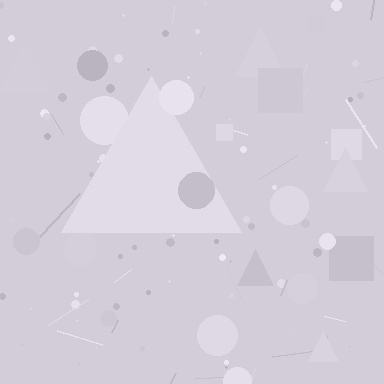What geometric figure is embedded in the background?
A triangle is embedded in the background.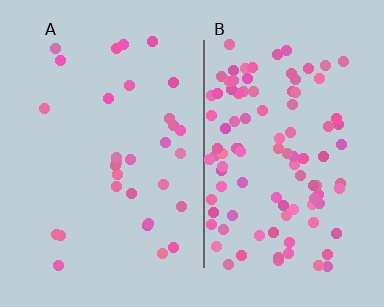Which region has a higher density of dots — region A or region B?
B (the right).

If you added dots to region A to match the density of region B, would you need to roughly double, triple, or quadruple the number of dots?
Approximately triple.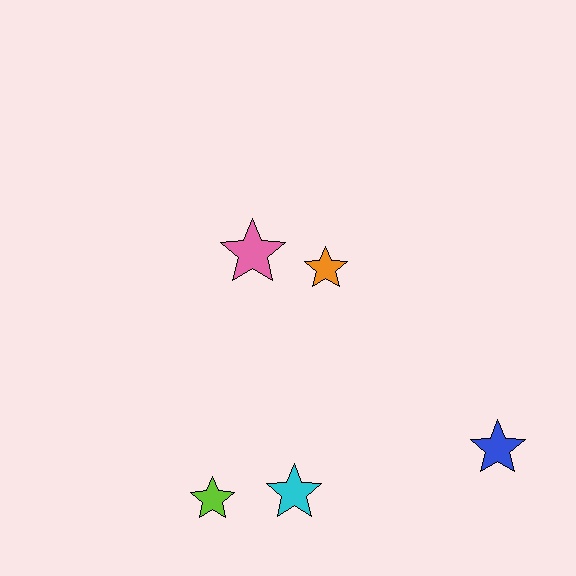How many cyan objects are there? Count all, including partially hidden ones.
There is 1 cyan object.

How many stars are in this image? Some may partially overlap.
There are 5 stars.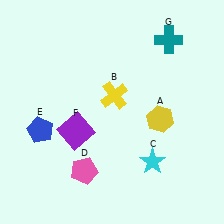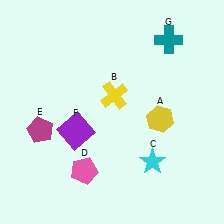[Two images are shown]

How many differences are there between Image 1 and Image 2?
There is 1 difference between the two images.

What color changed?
The pentagon (E) changed from blue in Image 1 to magenta in Image 2.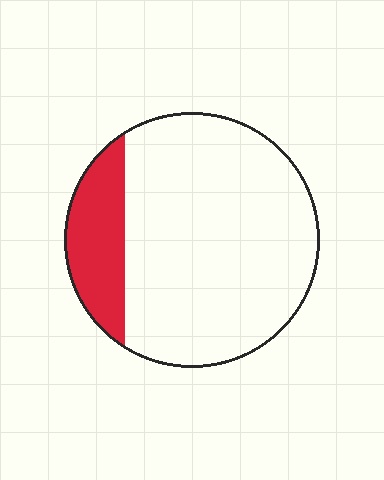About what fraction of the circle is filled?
About one sixth (1/6).